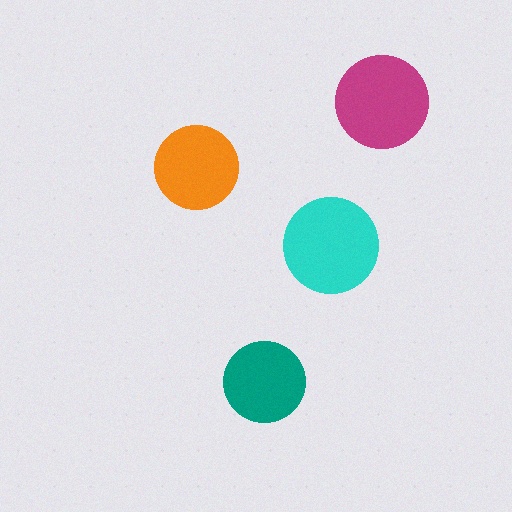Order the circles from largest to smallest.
the cyan one, the magenta one, the orange one, the teal one.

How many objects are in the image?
There are 4 objects in the image.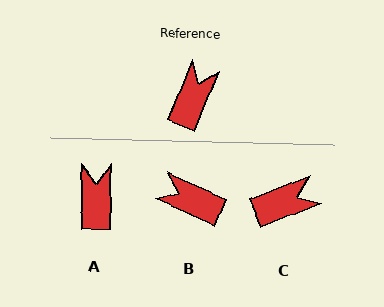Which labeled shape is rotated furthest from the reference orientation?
B, about 88 degrees away.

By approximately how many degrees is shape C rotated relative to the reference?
Approximately 46 degrees clockwise.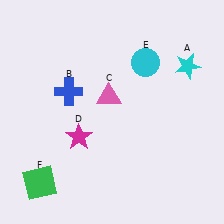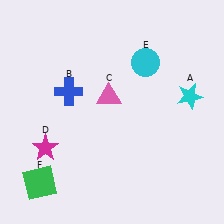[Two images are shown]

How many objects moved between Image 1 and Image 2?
2 objects moved between the two images.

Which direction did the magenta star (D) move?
The magenta star (D) moved left.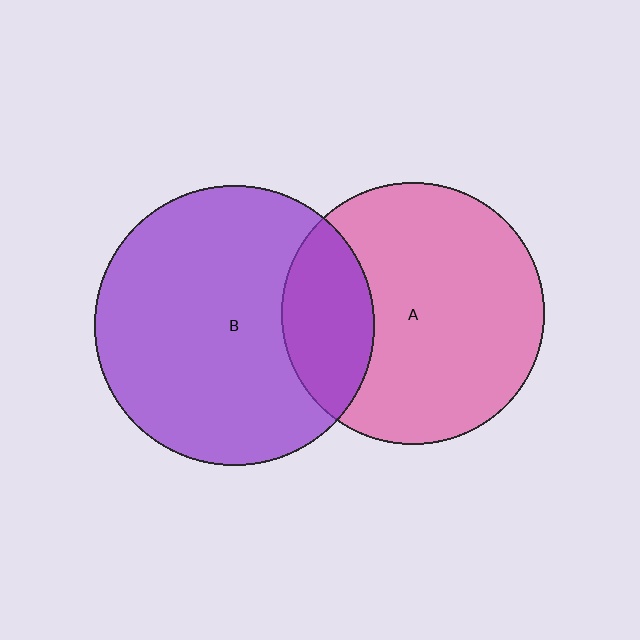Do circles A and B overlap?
Yes.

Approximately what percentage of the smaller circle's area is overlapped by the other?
Approximately 25%.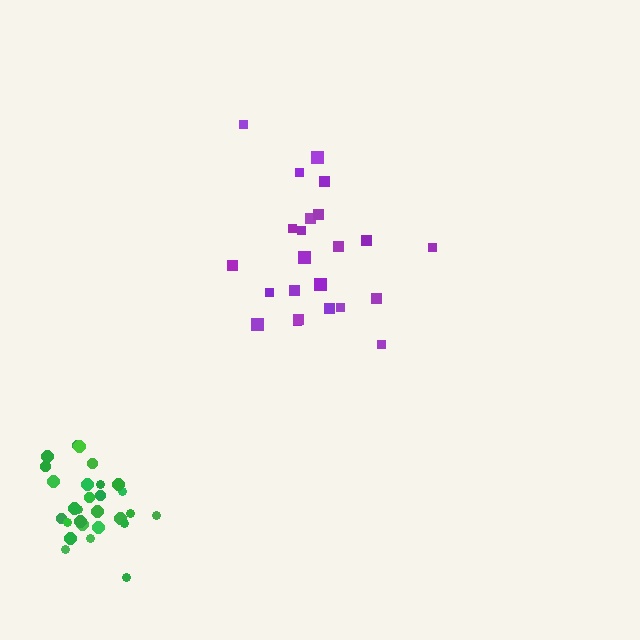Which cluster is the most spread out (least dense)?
Purple.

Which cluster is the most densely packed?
Green.